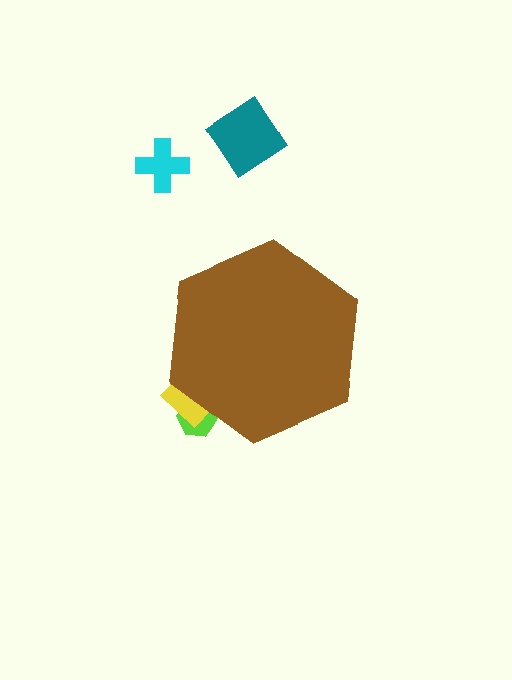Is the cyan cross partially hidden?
No, the cyan cross is fully visible.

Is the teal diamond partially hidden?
No, the teal diamond is fully visible.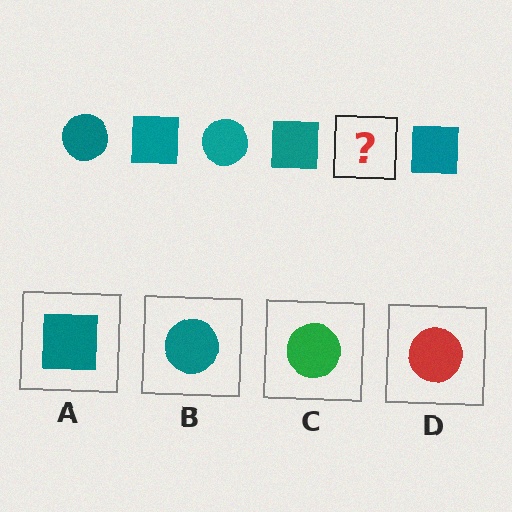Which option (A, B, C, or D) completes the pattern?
B.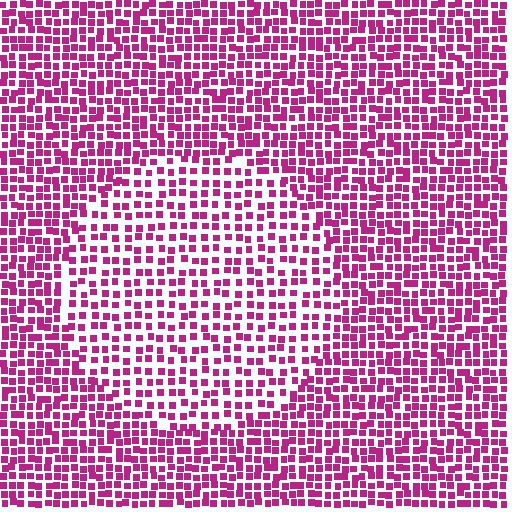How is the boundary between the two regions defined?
The boundary is defined by a change in element density (approximately 1.6x ratio). All elements are the same color, size, and shape.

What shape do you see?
I see a circle.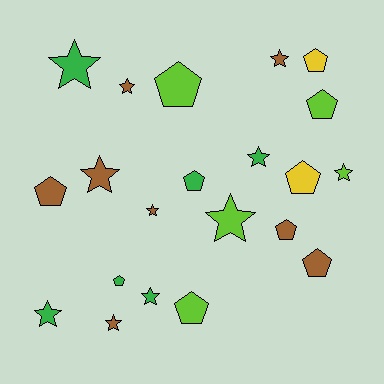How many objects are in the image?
There are 21 objects.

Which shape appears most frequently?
Star, with 11 objects.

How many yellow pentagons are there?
There are 2 yellow pentagons.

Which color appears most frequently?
Brown, with 8 objects.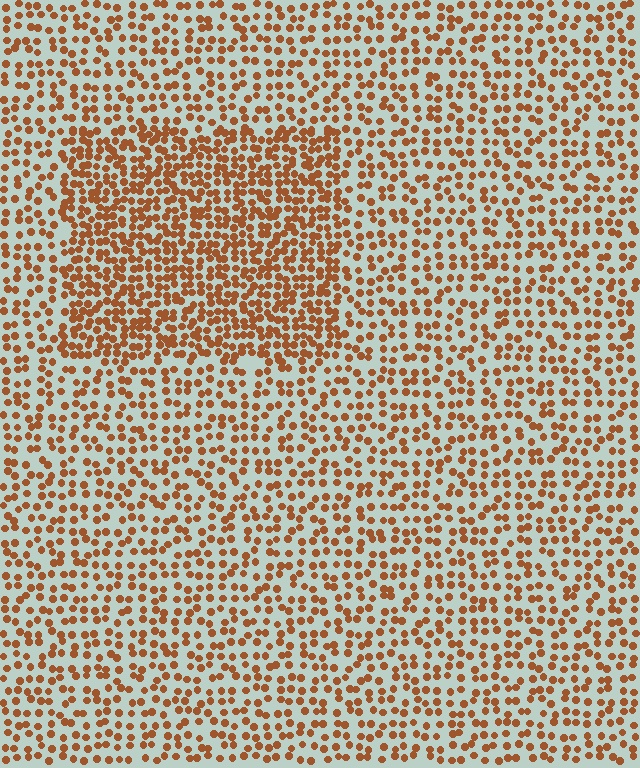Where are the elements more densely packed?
The elements are more densely packed inside the rectangle boundary.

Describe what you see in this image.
The image contains small brown elements arranged at two different densities. A rectangle-shaped region is visible where the elements are more densely packed than the surrounding area.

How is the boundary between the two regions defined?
The boundary is defined by a change in element density (approximately 1.8x ratio). All elements are the same color, size, and shape.